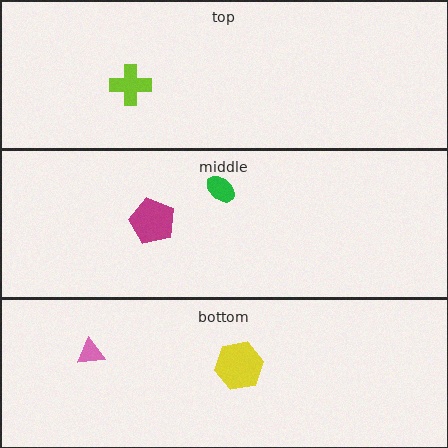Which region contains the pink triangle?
The bottom region.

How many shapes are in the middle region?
2.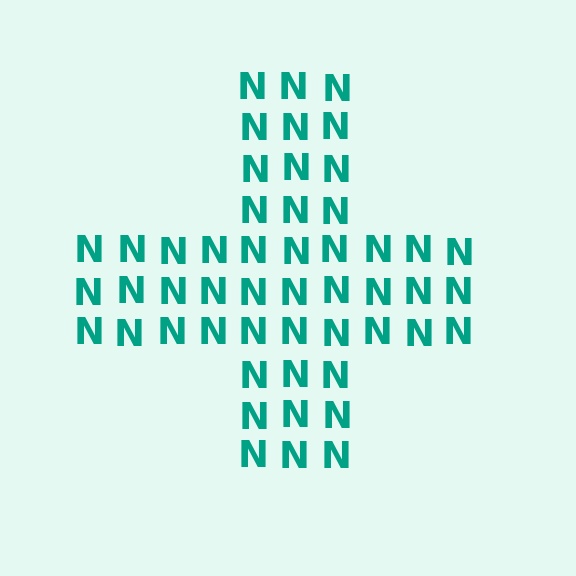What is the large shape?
The large shape is a cross.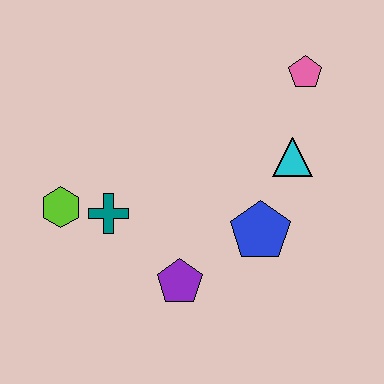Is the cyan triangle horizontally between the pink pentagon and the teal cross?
Yes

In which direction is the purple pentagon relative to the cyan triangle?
The purple pentagon is below the cyan triangle.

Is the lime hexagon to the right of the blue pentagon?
No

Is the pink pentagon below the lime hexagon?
No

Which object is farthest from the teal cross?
The pink pentagon is farthest from the teal cross.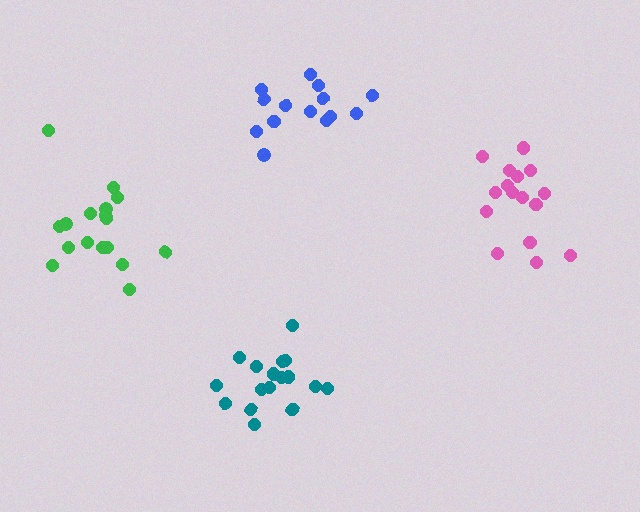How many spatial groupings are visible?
There are 4 spatial groupings.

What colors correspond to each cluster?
The clusters are colored: pink, teal, green, blue.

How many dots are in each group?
Group 1: 16 dots, Group 2: 17 dots, Group 3: 17 dots, Group 4: 14 dots (64 total).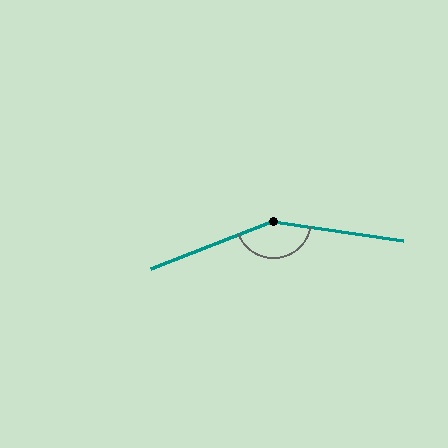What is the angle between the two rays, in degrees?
Approximately 150 degrees.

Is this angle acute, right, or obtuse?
It is obtuse.